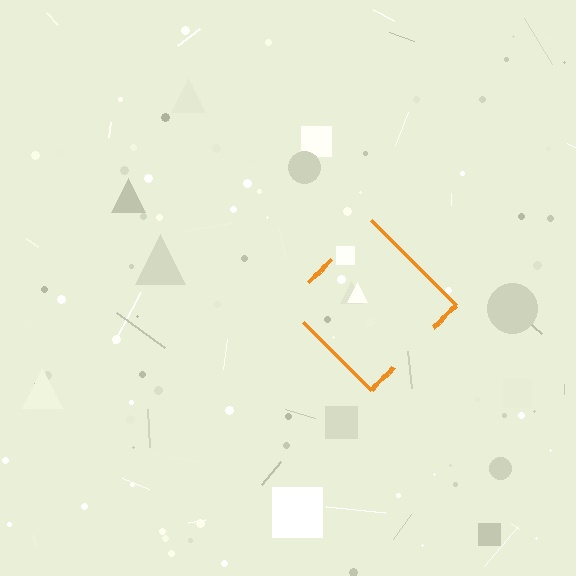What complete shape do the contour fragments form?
The contour fragments form a diamond.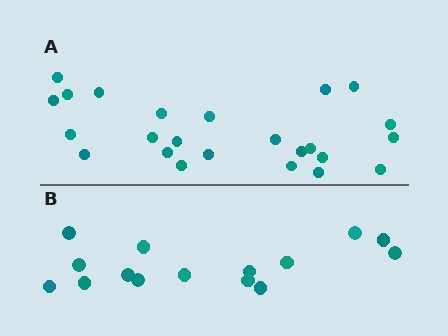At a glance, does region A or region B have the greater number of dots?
Region A (the top region) has more dots.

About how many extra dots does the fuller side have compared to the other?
Region A has roughly 8 or so more dots than region B.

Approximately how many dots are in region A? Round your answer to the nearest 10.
About 20 dots. (The exact count is 24, which rounds to 20.)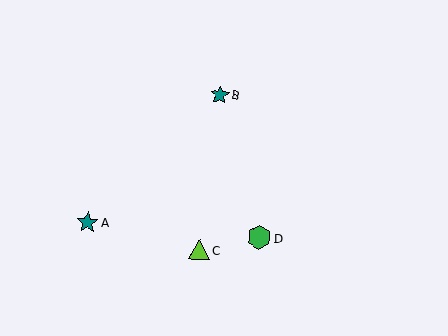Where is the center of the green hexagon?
The center of the green hexagon is at (259, 238).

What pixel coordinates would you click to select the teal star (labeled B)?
Click at (220, 95) to select the teal star B.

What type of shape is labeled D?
Shape D is a green hexagon.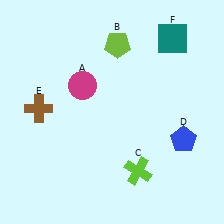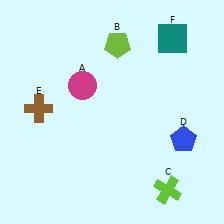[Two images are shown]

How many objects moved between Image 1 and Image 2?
1 object moved between the two images.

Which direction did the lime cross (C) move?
The lime cross (C) moved right.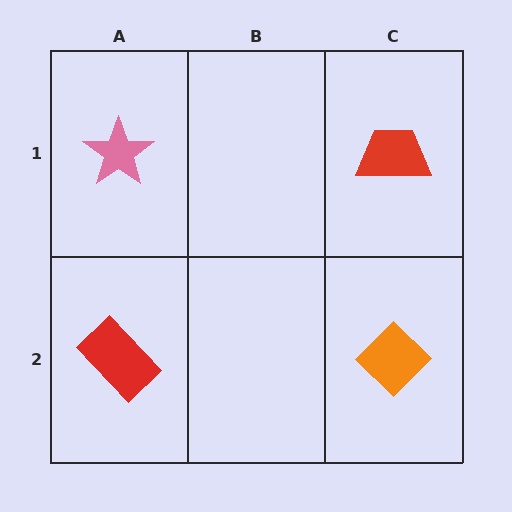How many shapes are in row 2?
2 shapes.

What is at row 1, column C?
A red trapezoid.